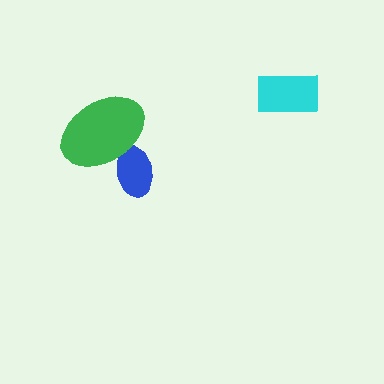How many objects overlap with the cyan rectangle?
0 objects overlap with the cyan rectangle.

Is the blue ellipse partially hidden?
Yes, it is partially covered by another shape.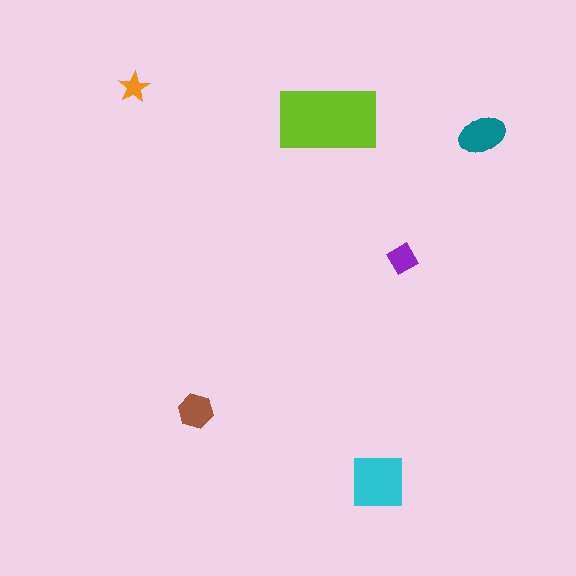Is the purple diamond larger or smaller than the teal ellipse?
Smaller.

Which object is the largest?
The lime rectangle.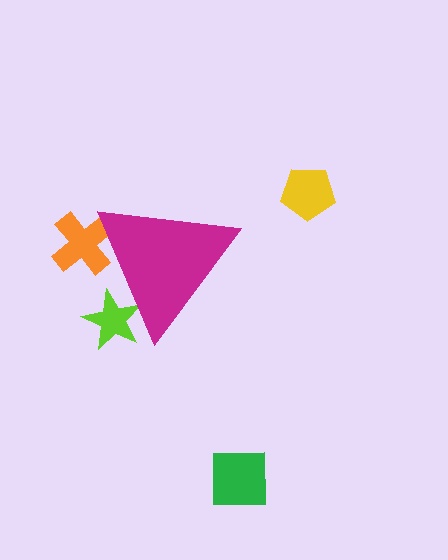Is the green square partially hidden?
No, the green square is fully visible.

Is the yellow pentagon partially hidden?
No, the yellow pentagon is fully visible.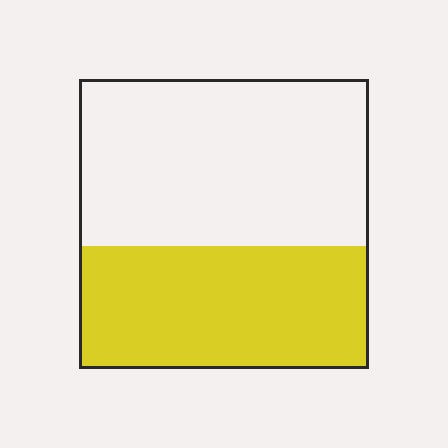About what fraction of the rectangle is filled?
About two fifths (2/5).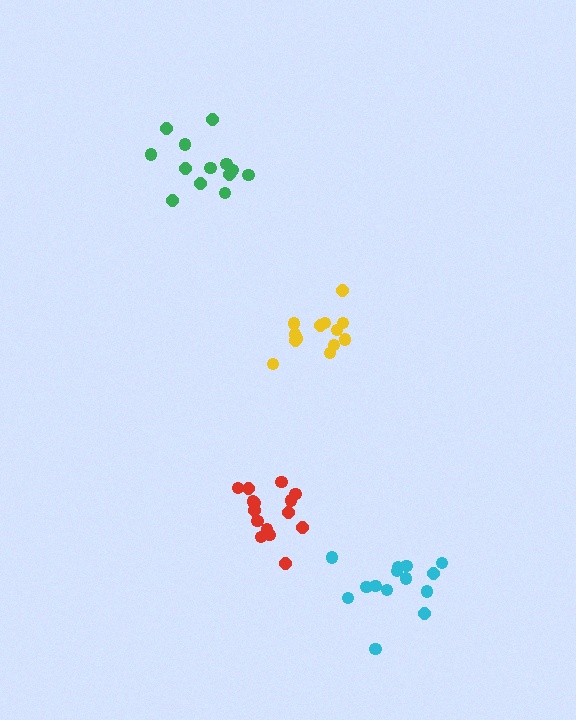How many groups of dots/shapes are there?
There are 4 groups.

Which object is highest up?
The green cluster is topmost.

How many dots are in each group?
Group 1: 14 dots, Group 2: 13 dots, Group 3: 13 dots, Group 4: 15 dots (55 total).